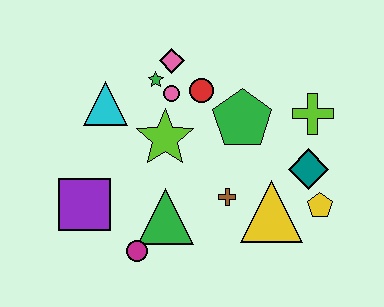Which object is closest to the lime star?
The pink circle is closest to the lime star.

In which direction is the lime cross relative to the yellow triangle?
The lime cross is above the yellow triangle.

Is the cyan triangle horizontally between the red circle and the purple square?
Yes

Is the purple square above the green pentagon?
No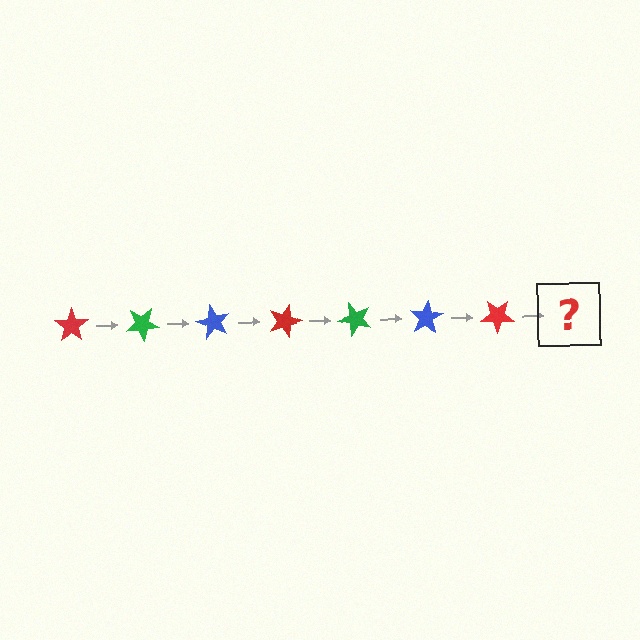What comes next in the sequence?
The next element should be a green star, rotated 210 degrees from the start.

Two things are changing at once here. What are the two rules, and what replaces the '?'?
The two rules are that it rotates 30 degrees each step and the color cycles through red, green, and blue. The '?' should be a green star, rotated 210 degrees from the start.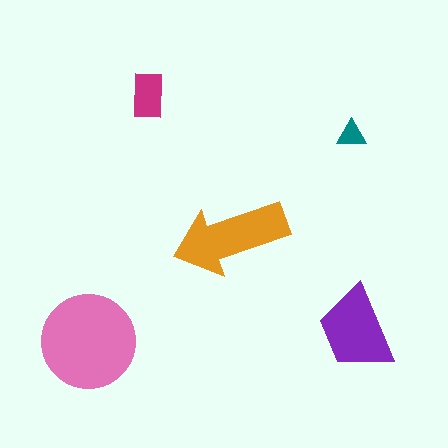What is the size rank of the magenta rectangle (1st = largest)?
4th.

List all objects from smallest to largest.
The teal triangle, the magenta rectangle, the purple trapezoid, the orange arrow, the pink circle.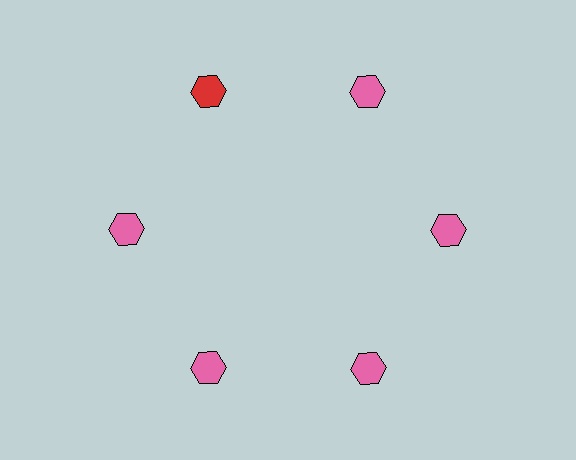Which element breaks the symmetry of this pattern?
The red hexagon at roughly the 11 o'clock position breaks the symmetry. All other shapes are pink hexagons.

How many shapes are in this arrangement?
There are 6 shapes arranged in a ring pattern.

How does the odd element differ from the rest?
It has a different color: red instead of pink.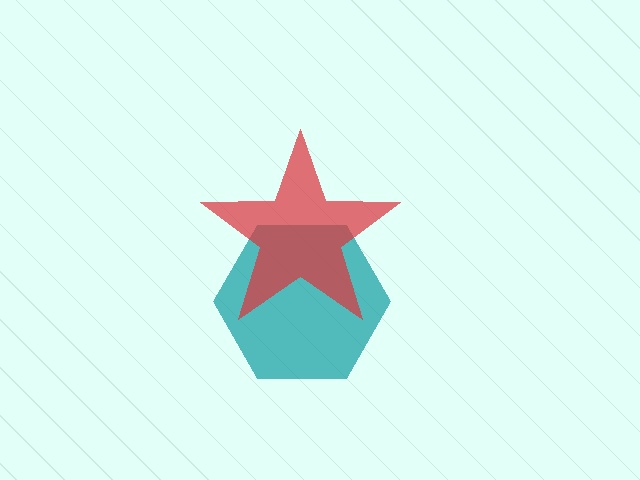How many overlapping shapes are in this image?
There are 2 overlapping shapes in the image.